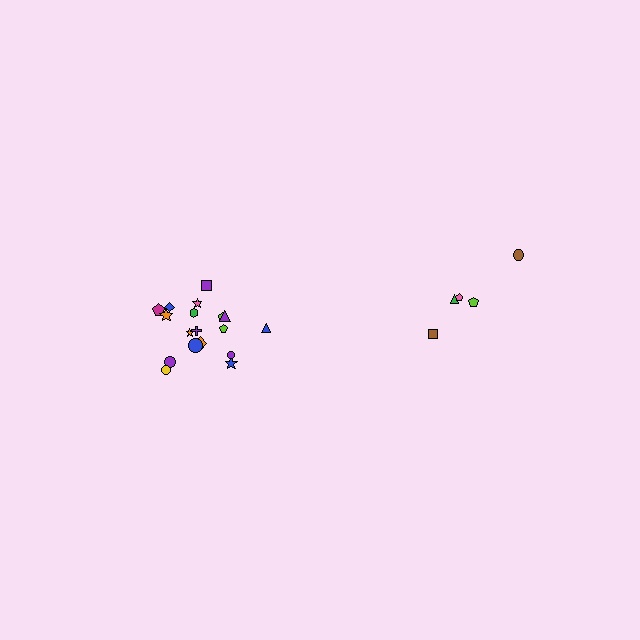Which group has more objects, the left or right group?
The left group.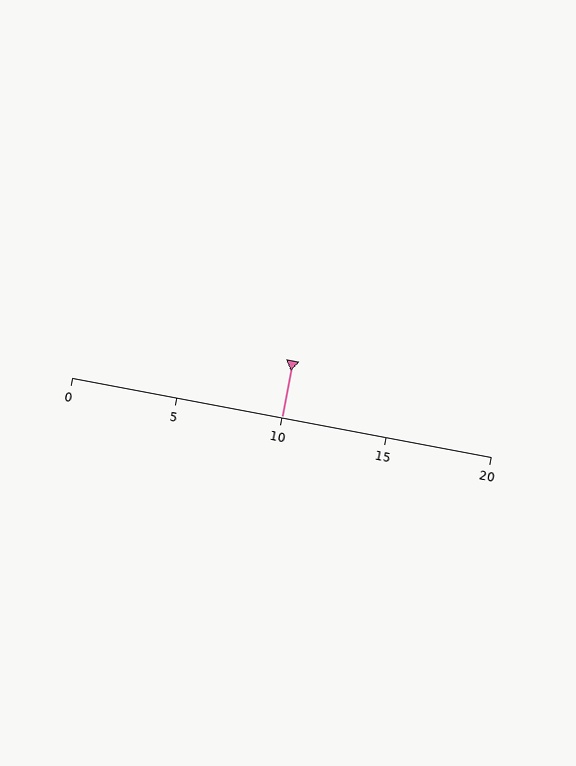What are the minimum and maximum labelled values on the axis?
The axis runs from 0 to 20.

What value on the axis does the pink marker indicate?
The marker indicates approximately 10.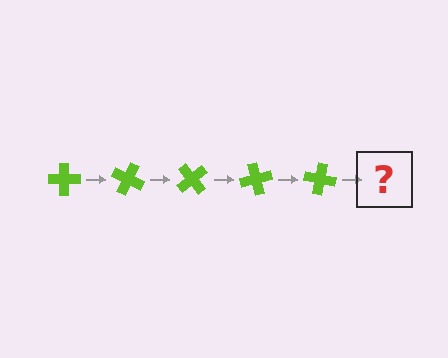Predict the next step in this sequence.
The next step is a lime cross rotated 125 degrees.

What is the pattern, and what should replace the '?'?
The pattern is that the cross rotates 25 degrees each step. The '?' should be a lime cross rotated 125 degrees.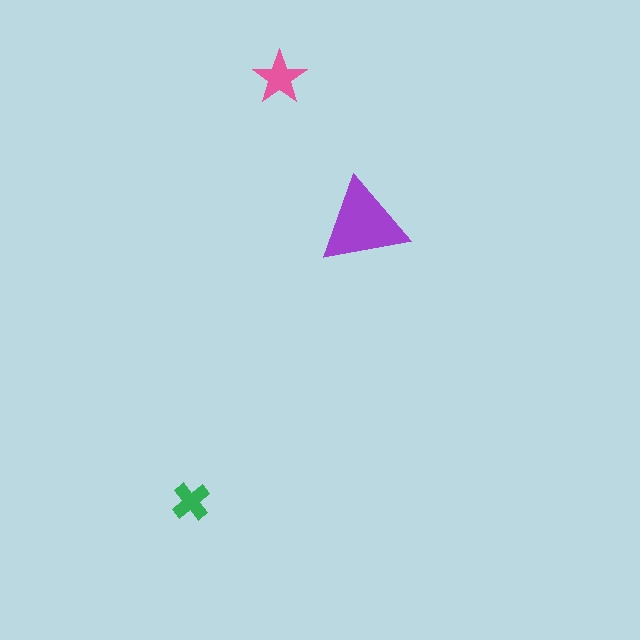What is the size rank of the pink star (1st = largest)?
2nd.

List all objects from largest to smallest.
The purple triangle, the pink star, the green cross.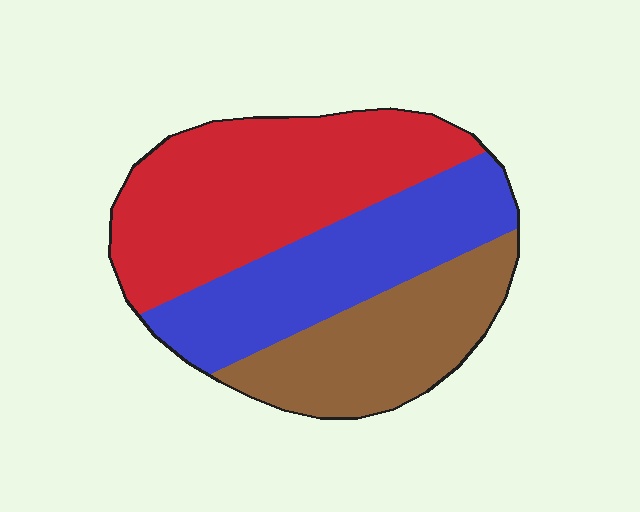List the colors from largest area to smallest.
From largest to smallest: red, blue, brown.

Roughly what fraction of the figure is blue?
Blue covers 31% of the figure.